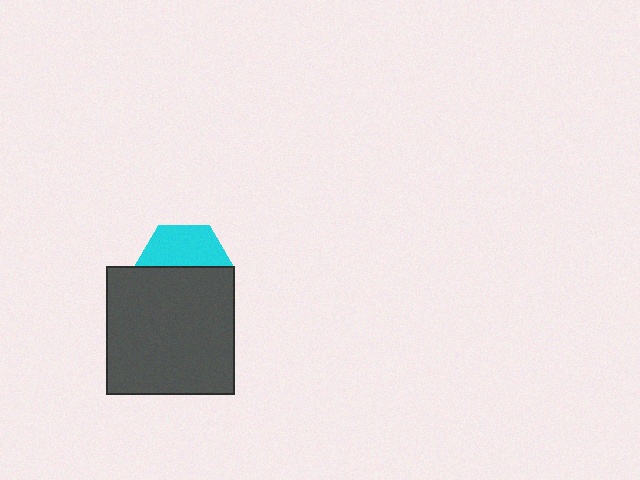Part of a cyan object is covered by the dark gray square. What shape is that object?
It is a hexagon.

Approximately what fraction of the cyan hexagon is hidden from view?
Roughly 55% of the cyan hexagon is hidden behind the dark gray square.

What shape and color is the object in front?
The object in front is a dark gray square.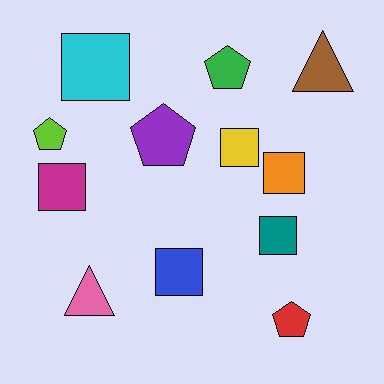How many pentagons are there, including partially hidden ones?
There are 4 pentagons.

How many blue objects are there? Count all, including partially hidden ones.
There is 1 blue object.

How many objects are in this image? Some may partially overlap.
There are 12 objects.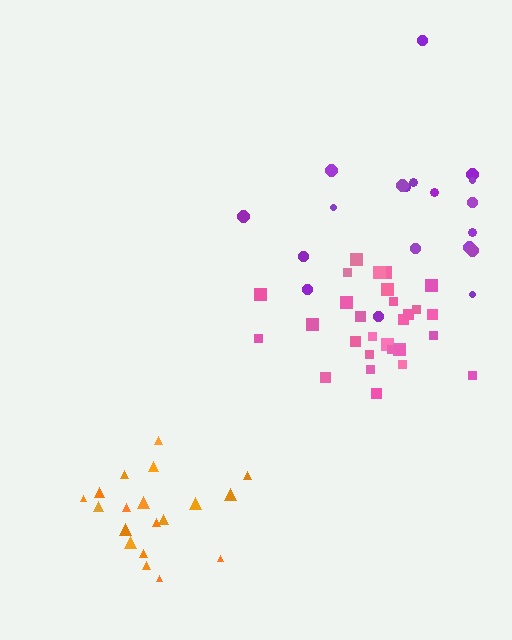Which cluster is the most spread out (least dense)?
Purple.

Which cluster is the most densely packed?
Pink.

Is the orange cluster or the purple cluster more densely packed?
Orange.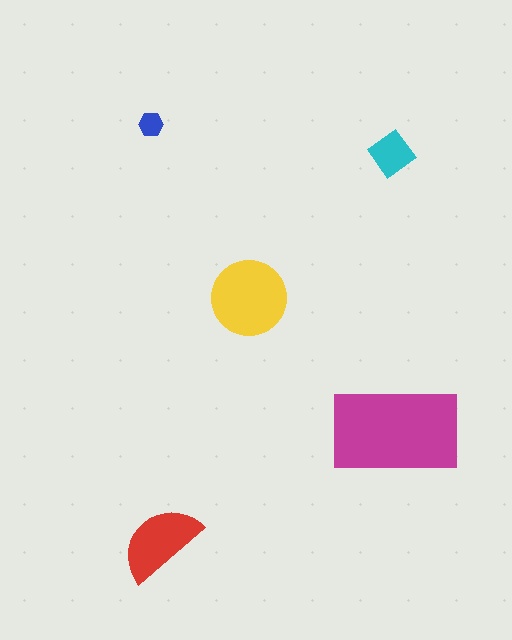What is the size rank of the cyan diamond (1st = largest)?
4th.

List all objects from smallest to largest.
The blue hexagon, the cyan diamond, the red semicircle, the yellow circle, the magenta rectangle.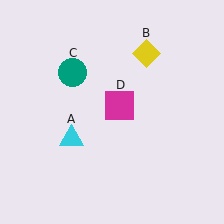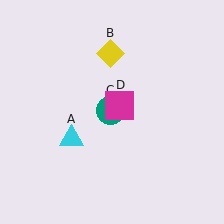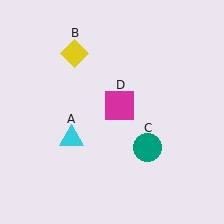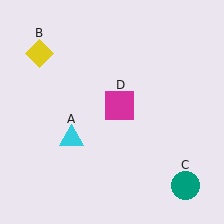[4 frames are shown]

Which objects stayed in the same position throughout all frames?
Cyan triangle (object A) and magenta square (object D) remained stationary.